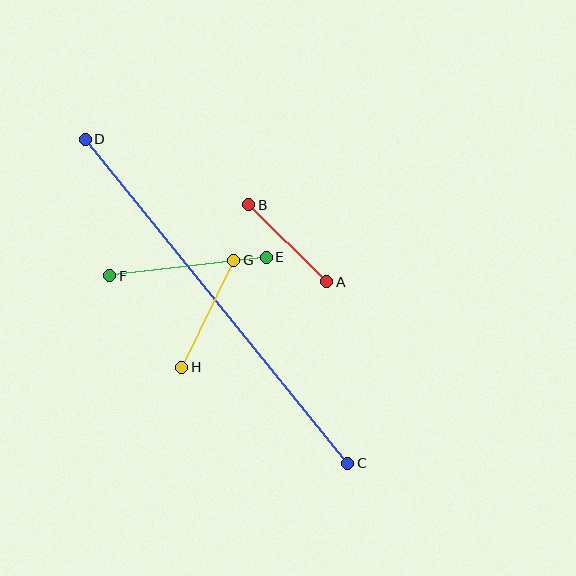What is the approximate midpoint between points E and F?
The midpoint is at approximately (188, 266) pixels.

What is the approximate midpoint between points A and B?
The midpoint is at approximately (288, 243) pixels.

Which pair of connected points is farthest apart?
Points C and D are farthest apart.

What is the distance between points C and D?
The distance is approximately 417 pixels.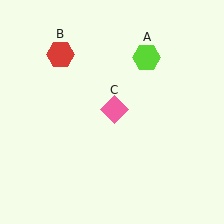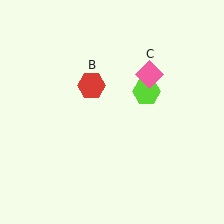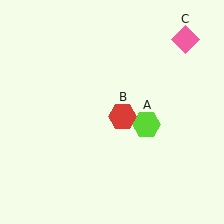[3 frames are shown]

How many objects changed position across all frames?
3 objects changed position: lime hexagon (object A), red hexagon (object B), pink diamond (object C).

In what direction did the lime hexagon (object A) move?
The lime hexagon (object A) moved down.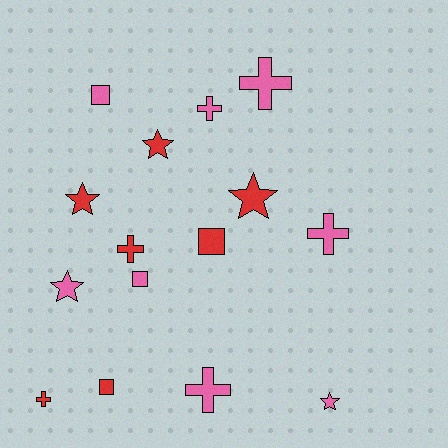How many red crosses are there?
There are 2 red crosses.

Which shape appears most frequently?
Cross, with 6 objects.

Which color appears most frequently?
Pink, with 8 objects.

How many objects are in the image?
There are 15 objects.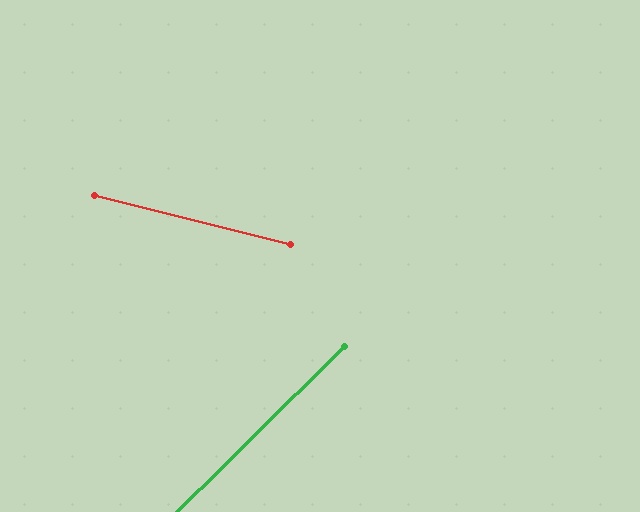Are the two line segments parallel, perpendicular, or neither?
Neither parallel nor perpendicular — they differ by about 59°.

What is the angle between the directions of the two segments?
Approximately 59 degrees.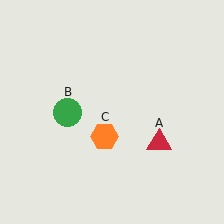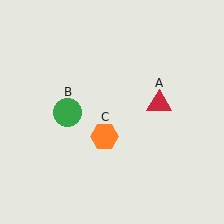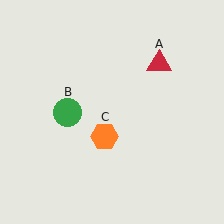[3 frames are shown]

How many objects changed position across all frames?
1 object changed position: red triangle (object A).